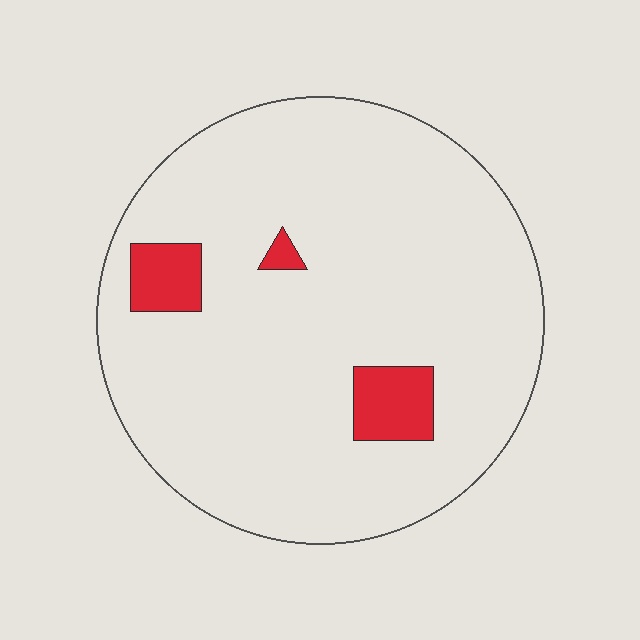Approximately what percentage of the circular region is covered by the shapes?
Approximately 10%.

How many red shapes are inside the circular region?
3.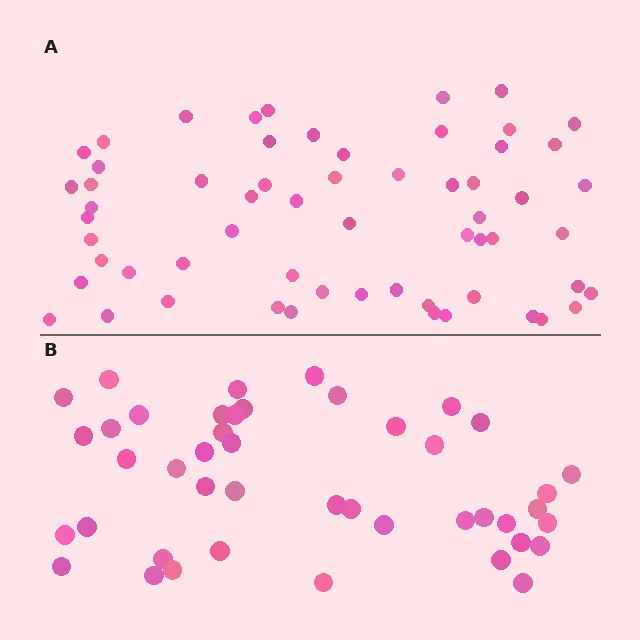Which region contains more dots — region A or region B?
Region A (the top region) has more dots.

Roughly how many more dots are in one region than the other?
Region A has approximately 15 more dots than region B.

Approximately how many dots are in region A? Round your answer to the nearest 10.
About 60 dots.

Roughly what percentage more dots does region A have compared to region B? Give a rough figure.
About 35% more.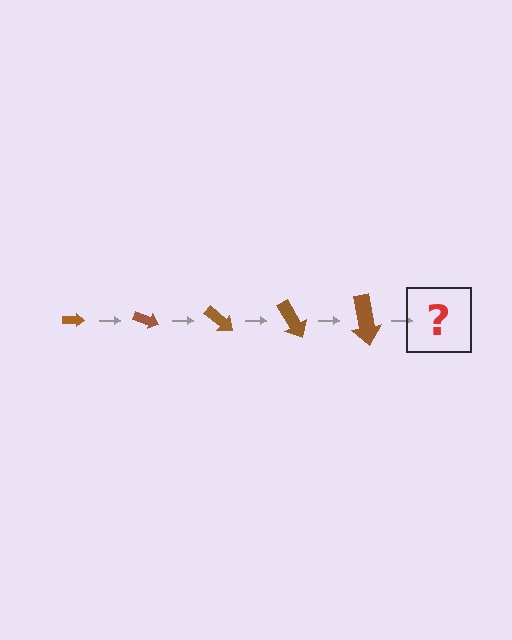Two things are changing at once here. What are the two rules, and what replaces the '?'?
The two rules are that the arrow grows larger each step and it rotates 20 degrees each step. The '?' should be an arrow, larger than the previous one and rotated 100 degrees from the start.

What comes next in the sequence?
The next element should be an arrow, larger than the previous one and rotated 100 degrees from the start.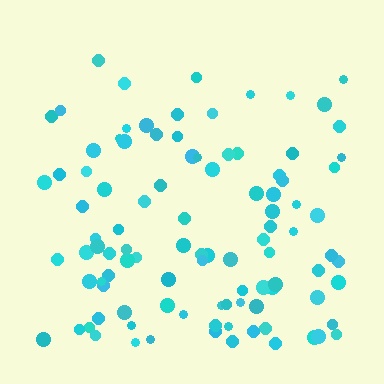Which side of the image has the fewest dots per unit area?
The top.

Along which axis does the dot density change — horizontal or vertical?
Vertical.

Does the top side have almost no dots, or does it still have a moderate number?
Still a moderate number, just noticeably fewer than the bottom.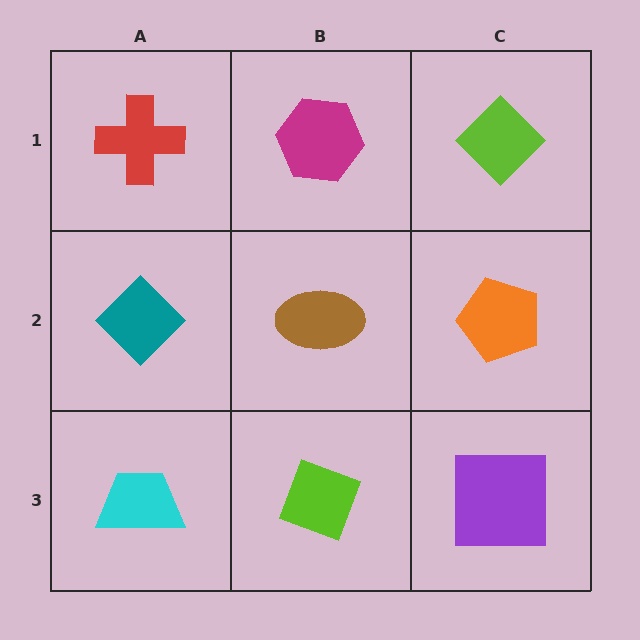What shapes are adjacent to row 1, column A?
A teal diamond (row 2, column A), a magenta hexagon (row 1, column B).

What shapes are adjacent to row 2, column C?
A lime diamond (row 1, column C), a purple square (row 3, column C), a brown ellipse (row 2, column B).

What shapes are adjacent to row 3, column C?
An orange pentagon (row 2, column C), a lime diamond (row 3, column B).